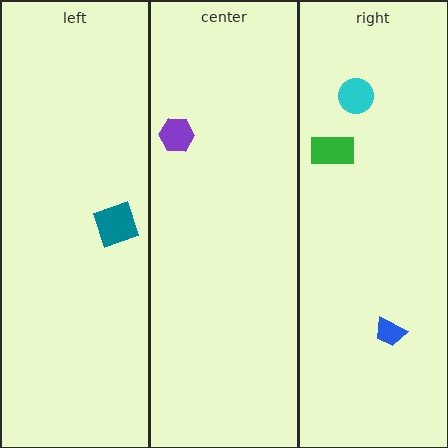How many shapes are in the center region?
1.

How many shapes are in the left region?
1.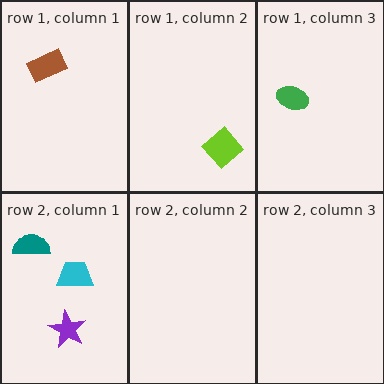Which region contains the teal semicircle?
The row 2, column 1 region.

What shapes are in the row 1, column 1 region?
The brown rectangle.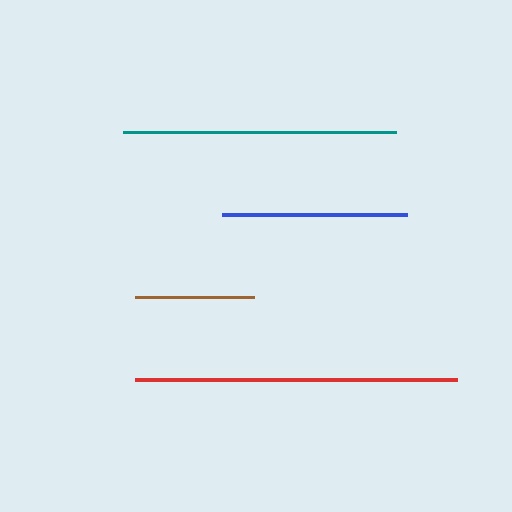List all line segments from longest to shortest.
From longest to shortest: red, teal, blue, brown.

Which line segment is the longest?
The red line is the longest at approximately 322 pixels.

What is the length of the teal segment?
The teal segment is approximately 274 pixels long.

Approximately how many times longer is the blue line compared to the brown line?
The blue line is approximately 1.6 times the length of the brown line.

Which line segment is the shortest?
The brown line is the shortest at approximately 119 pixels.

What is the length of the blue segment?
The blue segment is approximately 185 pixels long.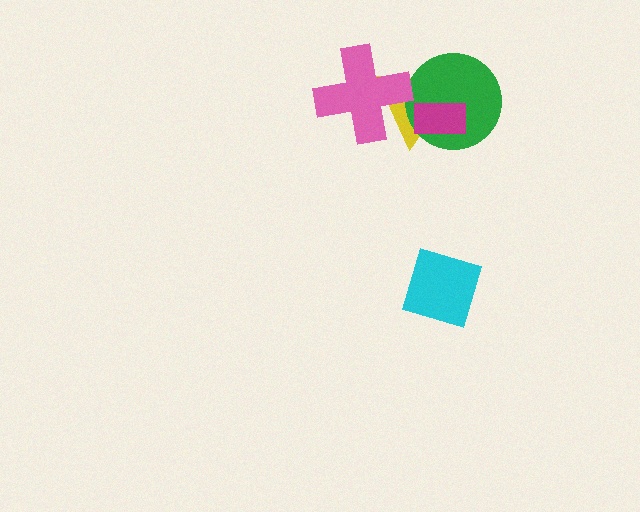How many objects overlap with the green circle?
2 objects overlap with the green circle.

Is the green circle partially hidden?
Yes, it is partially covered by another shape.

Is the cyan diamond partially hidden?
No, no other shape covers it.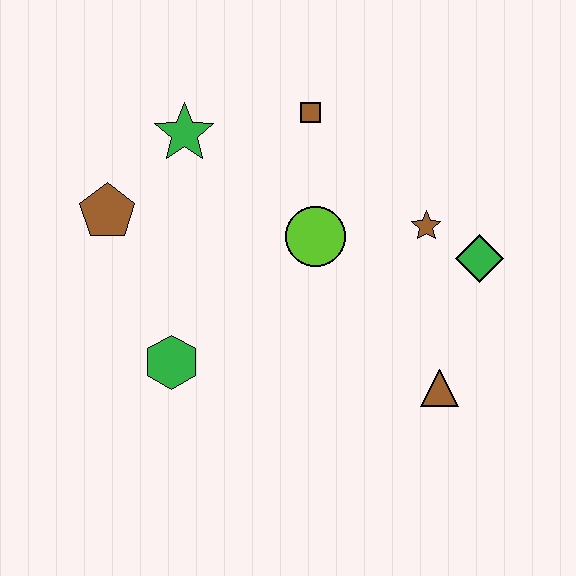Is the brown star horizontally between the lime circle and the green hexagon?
No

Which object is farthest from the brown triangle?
The brown pentagon is farthest from the brown triangle.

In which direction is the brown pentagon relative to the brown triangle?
The brown pentagon is to the left of the brown triangle.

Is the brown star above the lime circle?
Yes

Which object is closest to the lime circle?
The brown star is closest to the lime circle.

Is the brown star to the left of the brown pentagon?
No